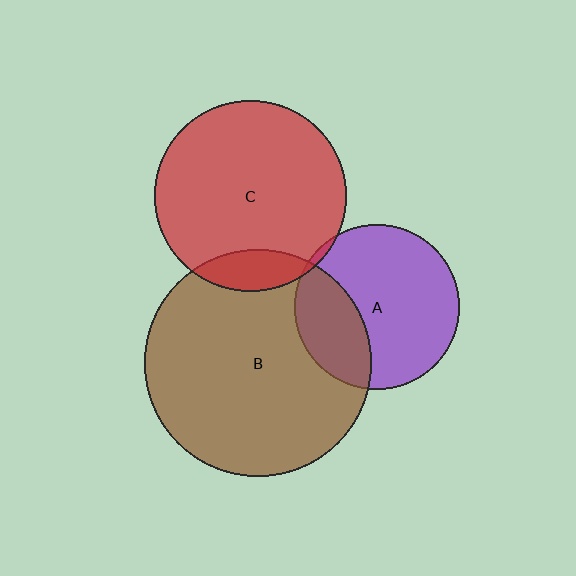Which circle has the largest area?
Circle B (brown).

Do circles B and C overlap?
Yes.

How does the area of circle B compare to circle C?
Approximately 1.4 times.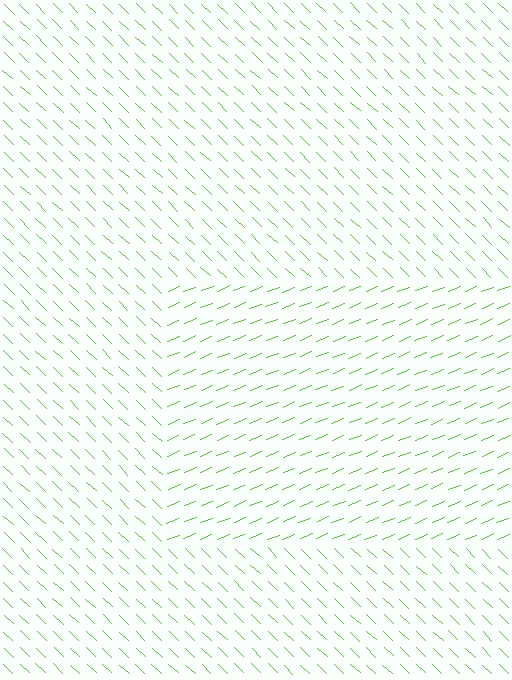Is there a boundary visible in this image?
Yes, there is a texture boundary formed by a change in line orientation.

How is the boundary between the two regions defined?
The boundary is defined purely by a change in line orientation (approximately 66 degrees difference). All lines are the same color and thickness.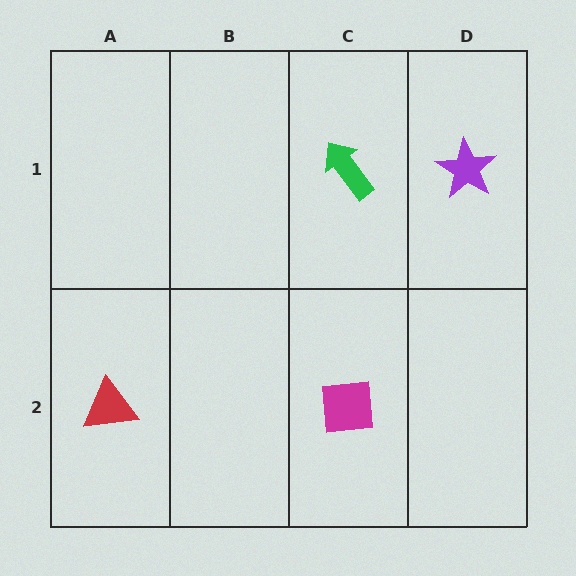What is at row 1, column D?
A purple star.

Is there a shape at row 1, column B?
No, that cell is empty.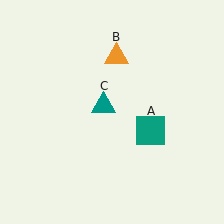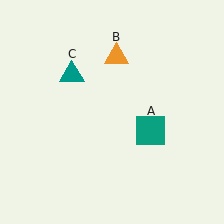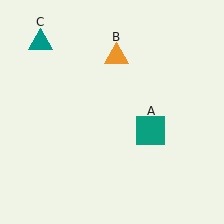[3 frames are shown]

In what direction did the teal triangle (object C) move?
The teal triangle (object C) moved up and to the left.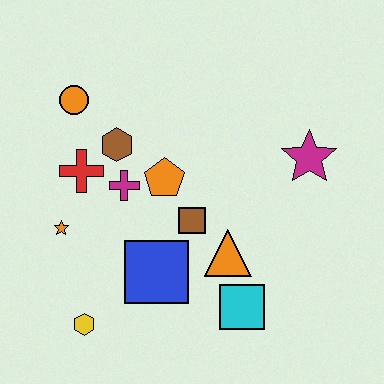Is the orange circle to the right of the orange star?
Yes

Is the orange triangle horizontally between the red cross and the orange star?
No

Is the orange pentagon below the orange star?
No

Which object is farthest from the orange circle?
The cyan square is farthest from the orange circle.